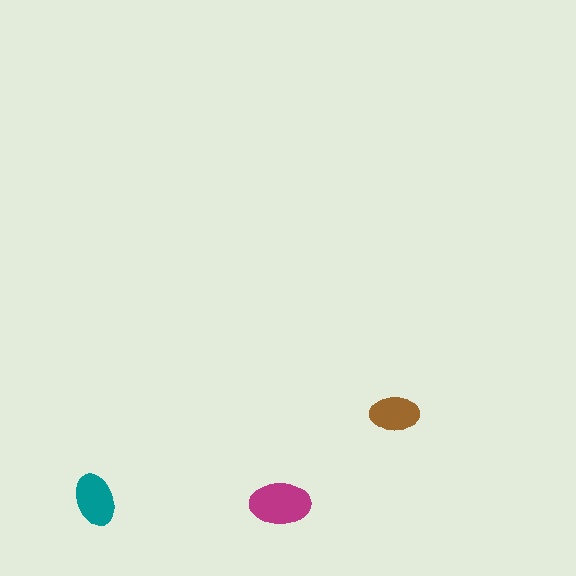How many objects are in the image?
There are 3 objects in the image.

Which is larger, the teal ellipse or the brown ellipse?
The teal one.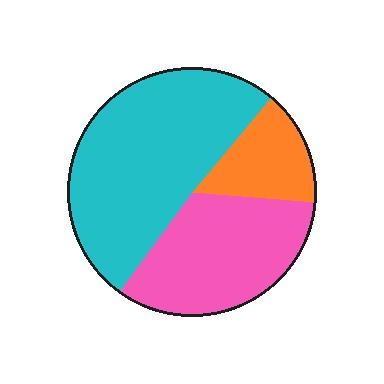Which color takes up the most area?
Cyan, at roughly 50%.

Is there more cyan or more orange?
Cyan.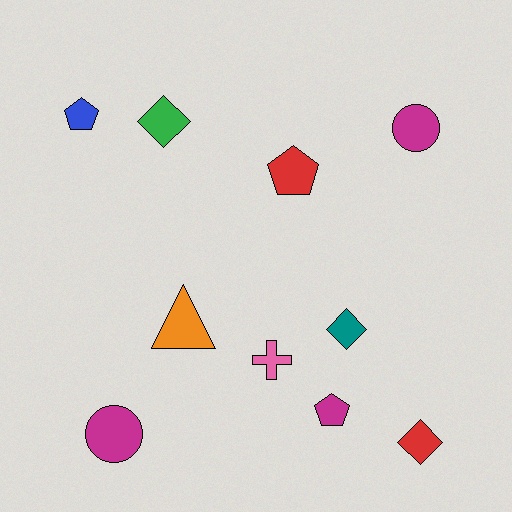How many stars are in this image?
There are no stars.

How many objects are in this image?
There are 10 objects.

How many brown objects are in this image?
There are no brown objects.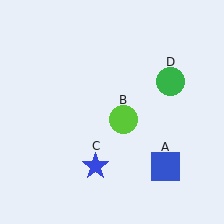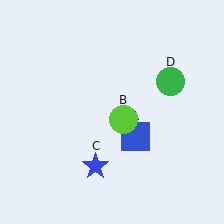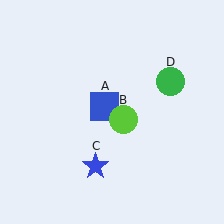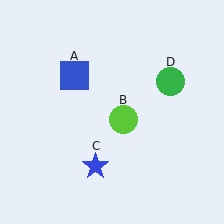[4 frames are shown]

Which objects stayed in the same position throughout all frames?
Lime circle (object B) and blue star (object C) and green circle (object D) remained stationary.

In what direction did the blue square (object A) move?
The blue square (object A) moved up and to the left.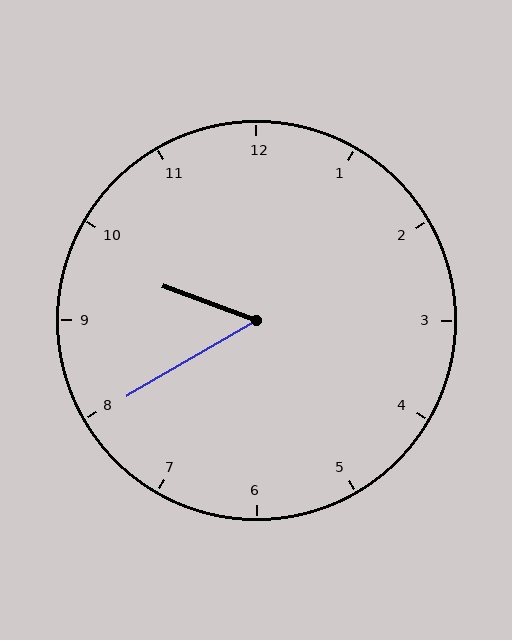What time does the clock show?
9:40.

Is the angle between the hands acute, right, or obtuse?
It is acute.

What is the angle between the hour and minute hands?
Approximately 50 degrees.